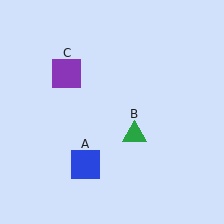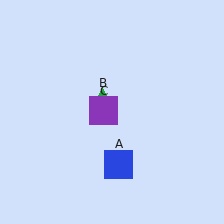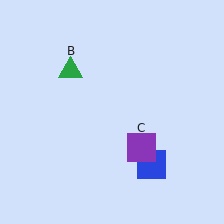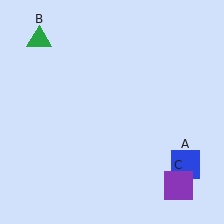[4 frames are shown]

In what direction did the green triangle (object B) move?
The green triangle (object B) moved up and to the left.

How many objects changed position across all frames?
3 objects changed position: blue square (object A), green triangle (object B), purple square (object C).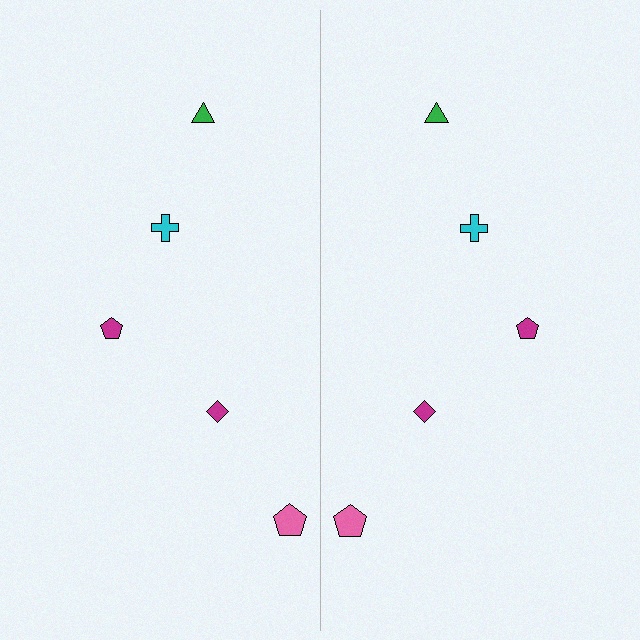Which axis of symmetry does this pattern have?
The pattern has a vertical axis of symmetry running through the center of the image.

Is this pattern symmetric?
Yes, this pattern has bilateral (reflection) symmetry.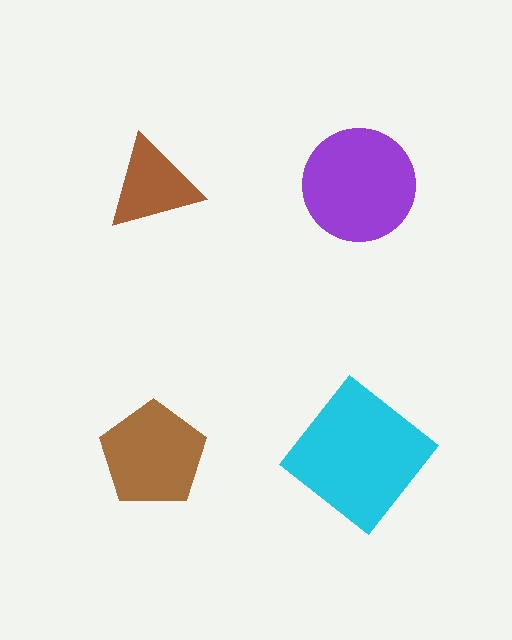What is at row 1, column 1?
A brown triangle.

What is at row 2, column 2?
A cyan diamond.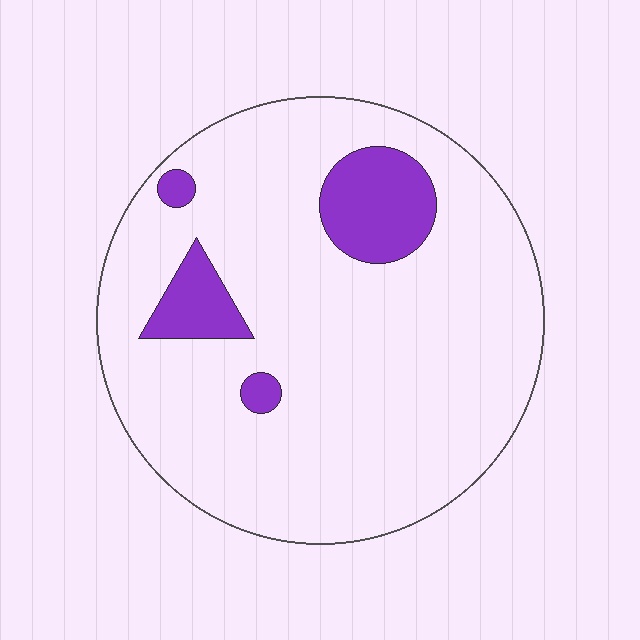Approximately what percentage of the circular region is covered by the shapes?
Approximately 10%.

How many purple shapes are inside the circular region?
4.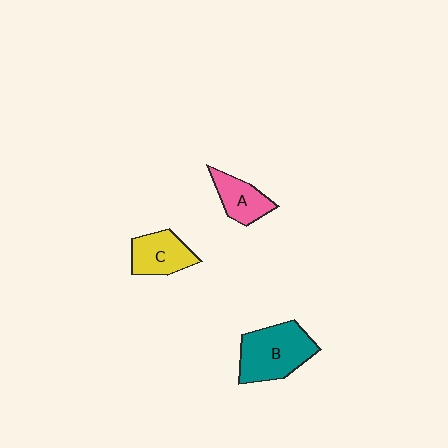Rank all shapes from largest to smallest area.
From largest to smallest: B (teal), C (yellow), A (pink).